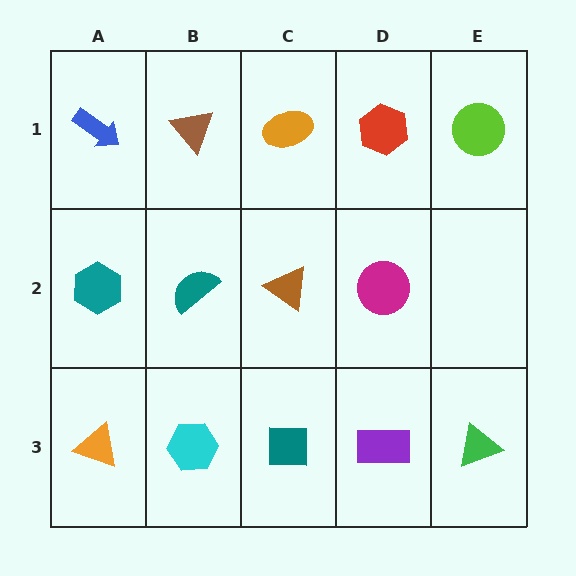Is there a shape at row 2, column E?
No, that cell is empty.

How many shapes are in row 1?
5 shapes.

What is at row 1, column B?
A brown triangle.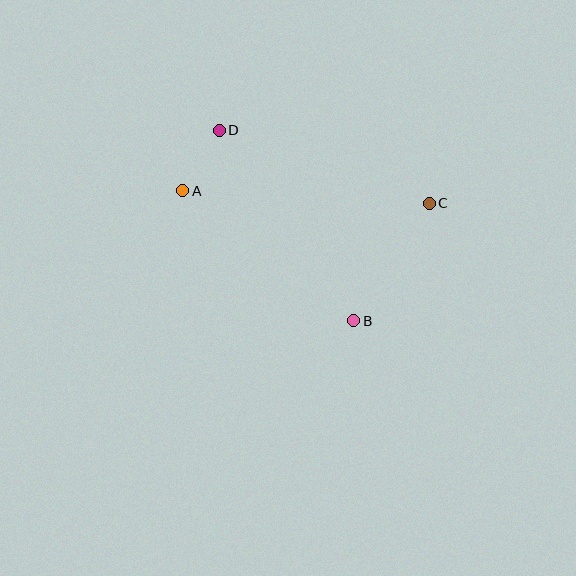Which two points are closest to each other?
Points A and D are closest to each other.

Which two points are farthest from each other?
Points A and C are farthest from each other.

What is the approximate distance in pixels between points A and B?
The distance between A and B is approximately 215 pixels.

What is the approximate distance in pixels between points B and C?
The distance between B and C is approximately 140 pixels.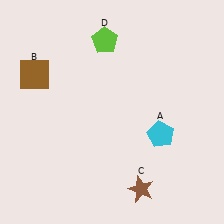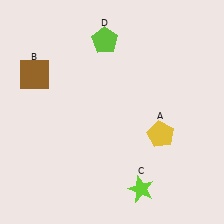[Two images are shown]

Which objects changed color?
A changed from cyan to yellow. C changed from brown to lime.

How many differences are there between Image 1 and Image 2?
There are 2 differences between the two images.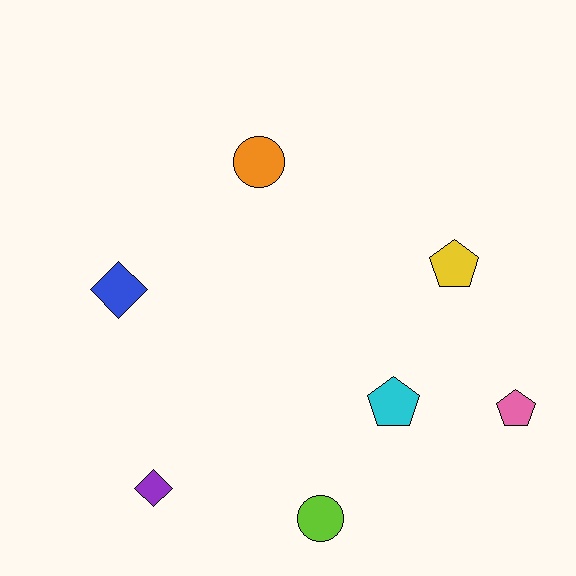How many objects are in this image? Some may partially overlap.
There are 7 objects.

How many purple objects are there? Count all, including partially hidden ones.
There is 1 purple object.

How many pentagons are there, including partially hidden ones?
There are 3 pentagons.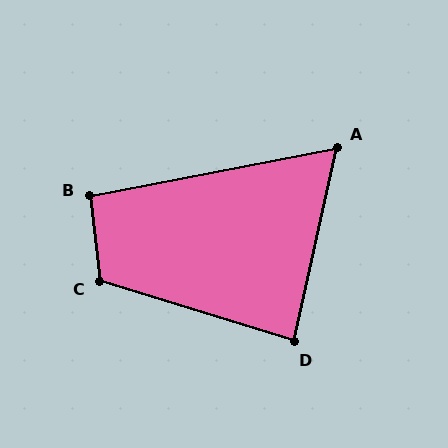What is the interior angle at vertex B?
Approximately 95 degrees (approximately right).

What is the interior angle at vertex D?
Approximately 85 degrees (approximately right).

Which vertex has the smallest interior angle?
A, at approximately 66 degrees.